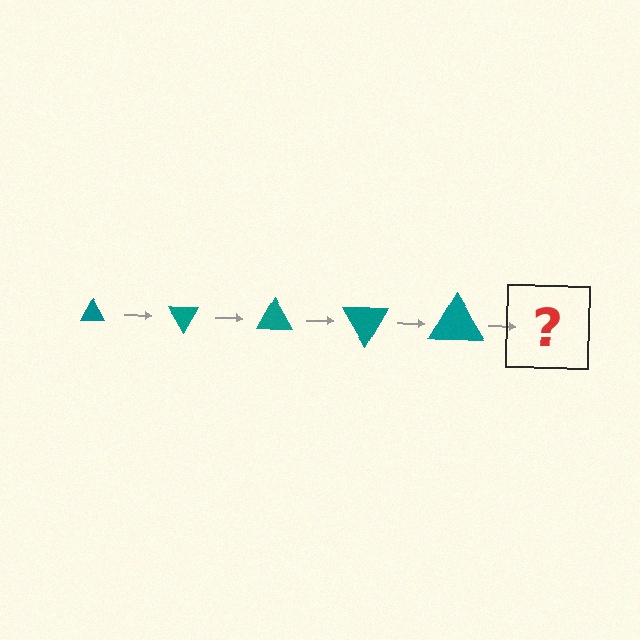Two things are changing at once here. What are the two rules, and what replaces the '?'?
The two rules are that the triangle grows larger each step and it rotates 60 degrees each step. The '?' should be a triangle, larger than the previous one and rotated 300 degrees from the start.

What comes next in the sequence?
The next element should be a triangle, larger than the previous one and rotated 300 degrees from the start.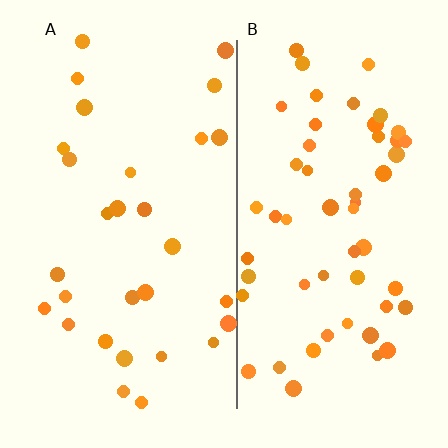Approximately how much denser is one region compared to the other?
Approximately 1.9× — region B over region A.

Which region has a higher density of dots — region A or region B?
B (the right).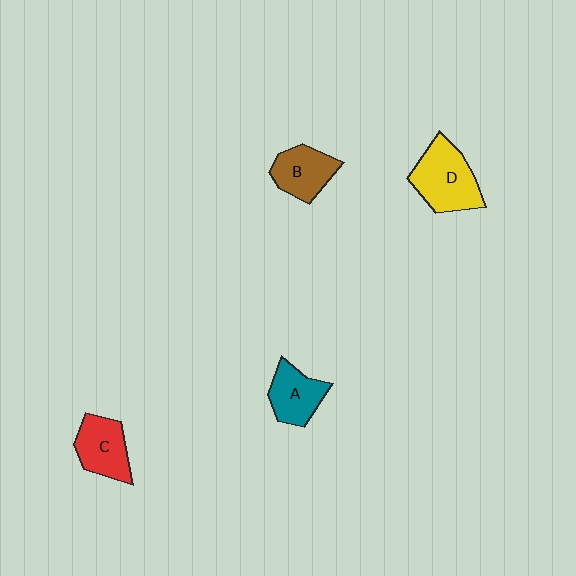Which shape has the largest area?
Shape D (yellow).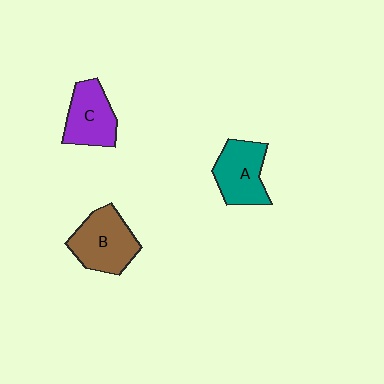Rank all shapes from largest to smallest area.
From largest to smallest: B (brown), A (teal), C (purple).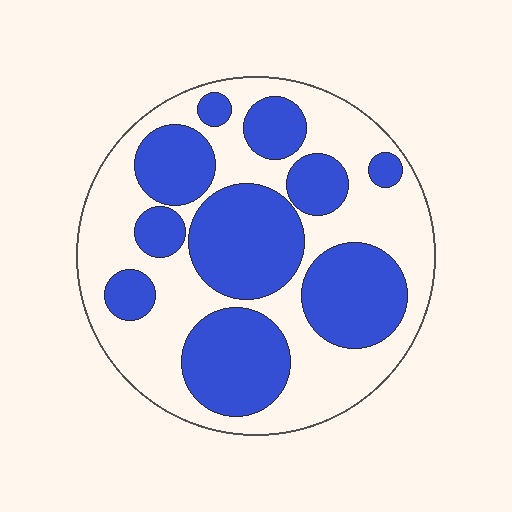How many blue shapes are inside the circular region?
10.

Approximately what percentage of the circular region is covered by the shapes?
Approximately 45%.